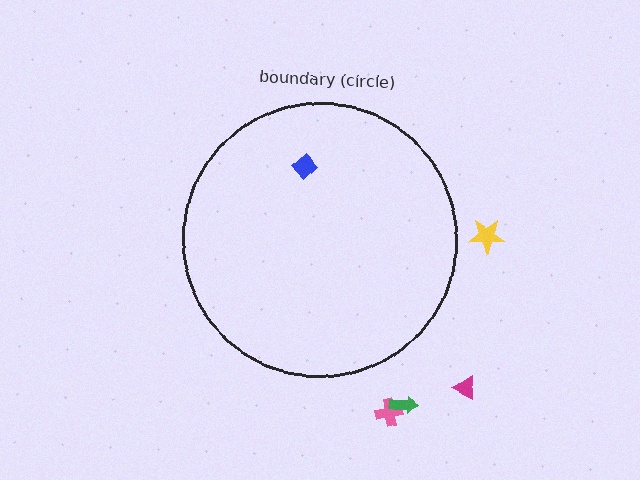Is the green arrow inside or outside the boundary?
Outside.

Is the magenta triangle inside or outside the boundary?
Outside.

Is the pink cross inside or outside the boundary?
Outside.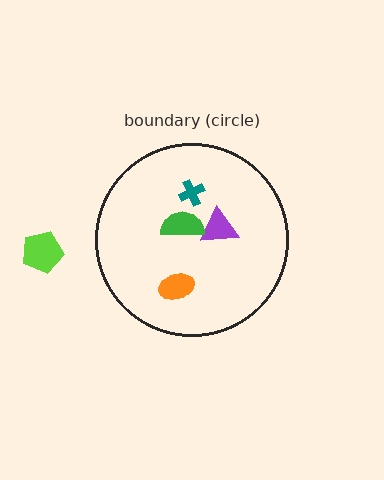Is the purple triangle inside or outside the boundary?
Inside.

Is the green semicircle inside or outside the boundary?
Inside.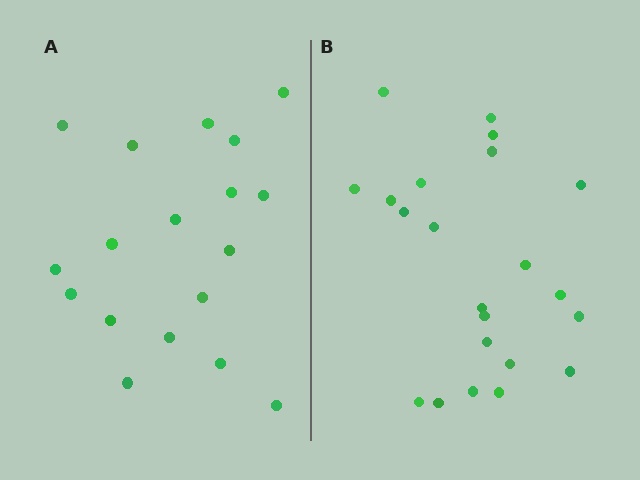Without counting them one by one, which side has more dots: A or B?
Region B (the right region) has more dots.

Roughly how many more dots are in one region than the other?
Region B has about 4 more dots than region A.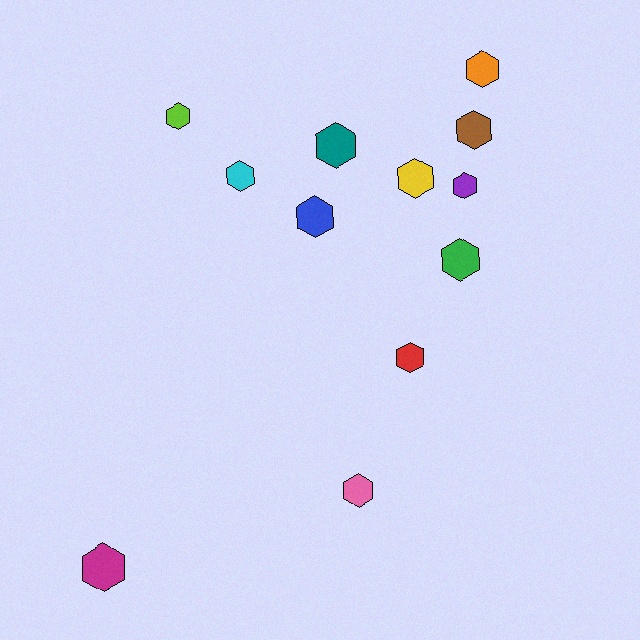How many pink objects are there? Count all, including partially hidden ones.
There is 1 pink object.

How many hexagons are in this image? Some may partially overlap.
There are 12 hexagons.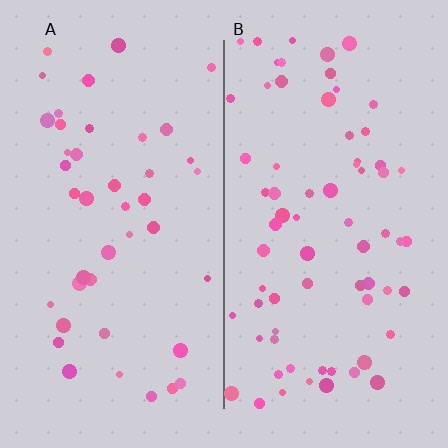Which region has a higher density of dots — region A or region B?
B (the right).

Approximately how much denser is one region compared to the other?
Approximately 1.6× — region B over region A.